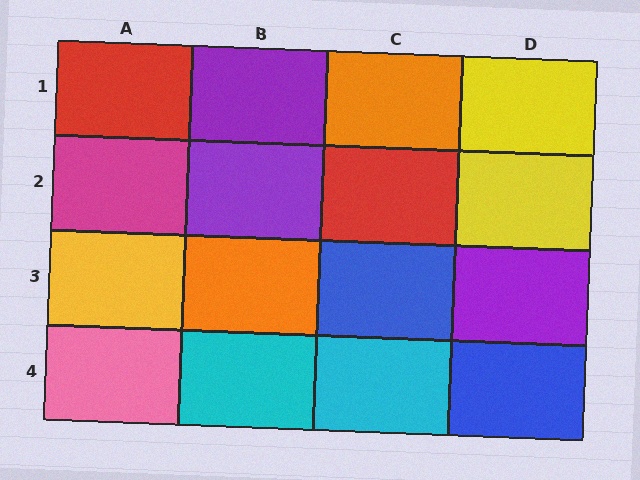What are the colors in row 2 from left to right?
Magenta, purple, red, yellow.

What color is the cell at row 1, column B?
Purple.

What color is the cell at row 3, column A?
Yellow.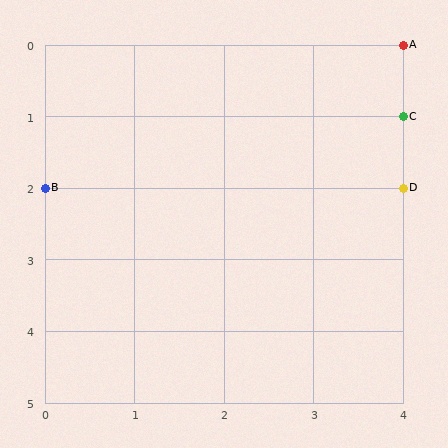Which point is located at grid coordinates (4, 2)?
Point D is at (4, 2).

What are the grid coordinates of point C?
Point C is at grid coordinates (4, 1).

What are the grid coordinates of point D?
Point D is at grid coordinates (4, 2).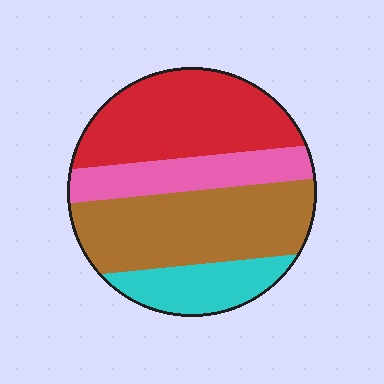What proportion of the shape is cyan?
Cyan takes up about one sixth (1/6) of the shape.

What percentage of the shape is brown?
Brown takes up about one third (1/3) of the shape.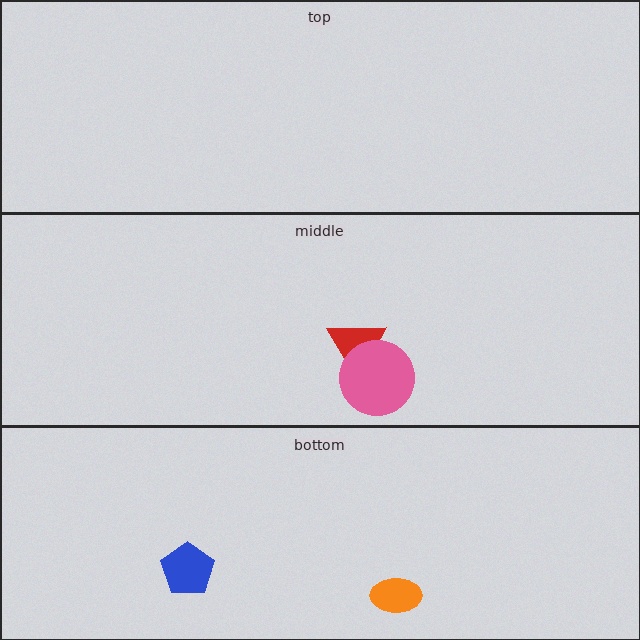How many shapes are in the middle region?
2.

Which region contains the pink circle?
The middle region.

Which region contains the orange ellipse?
The bottom region.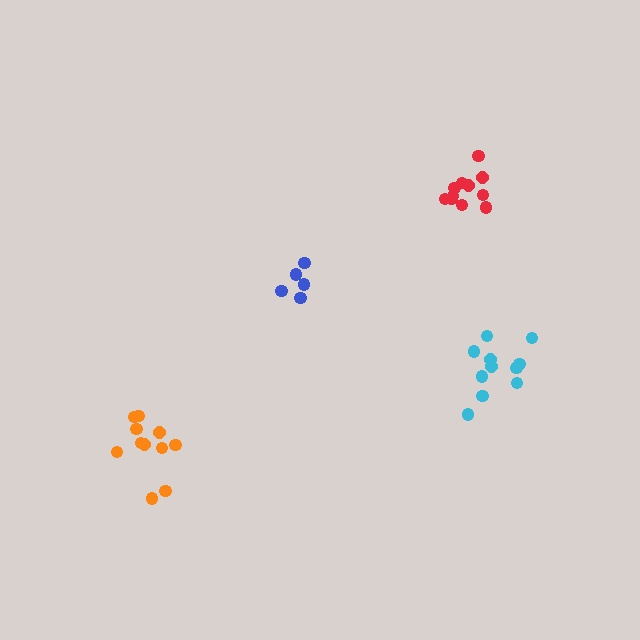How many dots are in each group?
Group 1: 11 dots, Group 2: 11 dots, Group 3: 5 dots, Group 4: 11 dots (38 total).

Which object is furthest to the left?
The orange cluster is leftmost.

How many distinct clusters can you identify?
There are 4 distinct clusters.